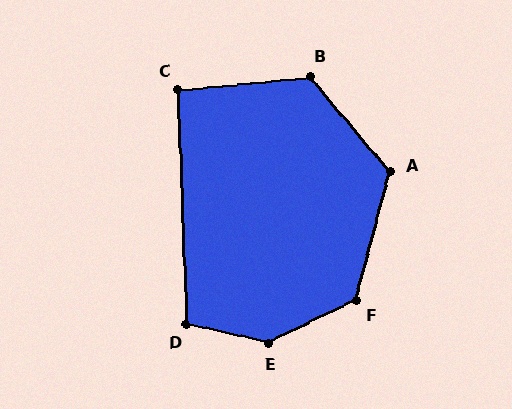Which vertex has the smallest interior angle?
C, at approximately 93 degrees.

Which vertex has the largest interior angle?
E, at approximately 142 degrees.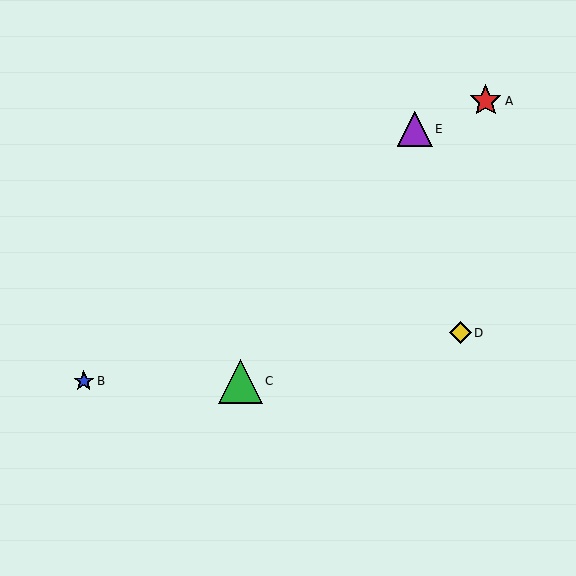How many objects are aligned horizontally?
2 objects (B, C) are aligned horizontally.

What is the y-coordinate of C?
Object C is at y≈381.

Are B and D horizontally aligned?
No, B is at y≈381 and D is at y≈333.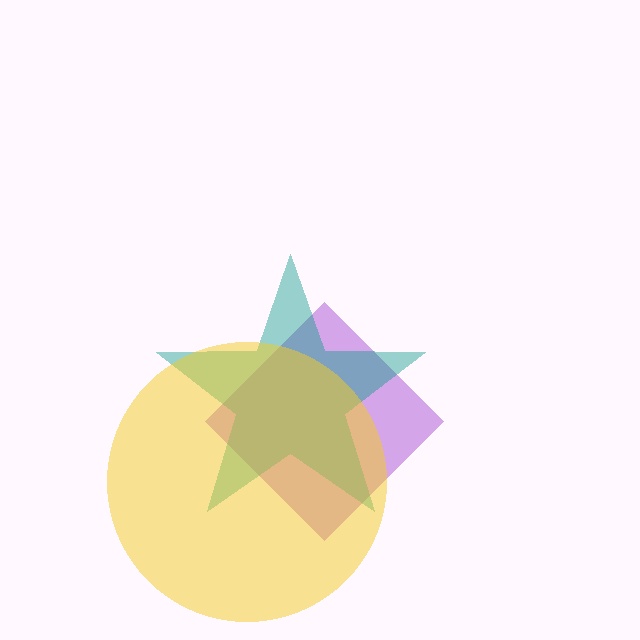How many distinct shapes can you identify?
There are 3 distinct shapes: a purple diamond, a teal star, a yellow circle.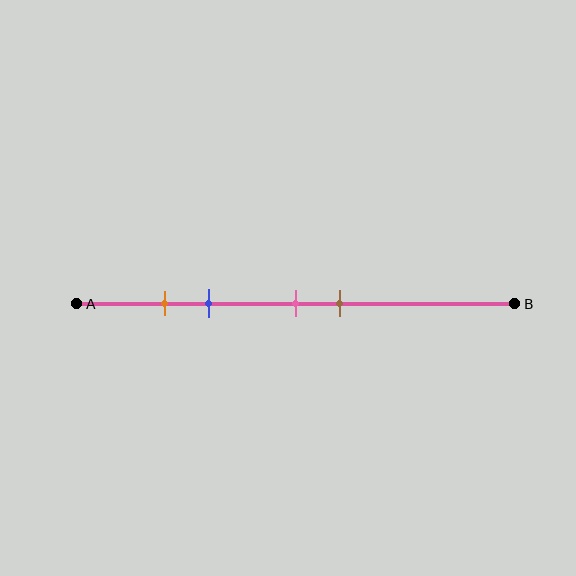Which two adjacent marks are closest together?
The orange and blue marks are the closest adjacent pair.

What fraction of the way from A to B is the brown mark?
The brown mark is approximately 60% (0.6) of the way from A to B.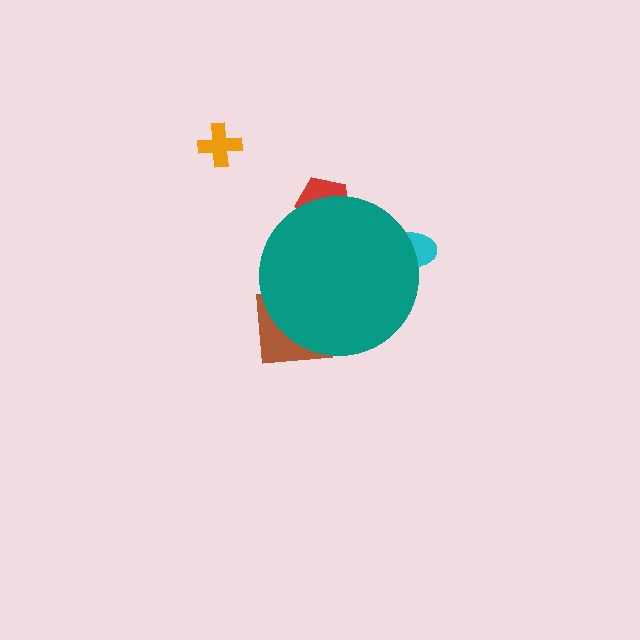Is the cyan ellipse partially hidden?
Yes, the cyan ellipse is partially hidden behind the teal circle.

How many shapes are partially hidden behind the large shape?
3 shapes are partially hidden.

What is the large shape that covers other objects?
A teal circle.